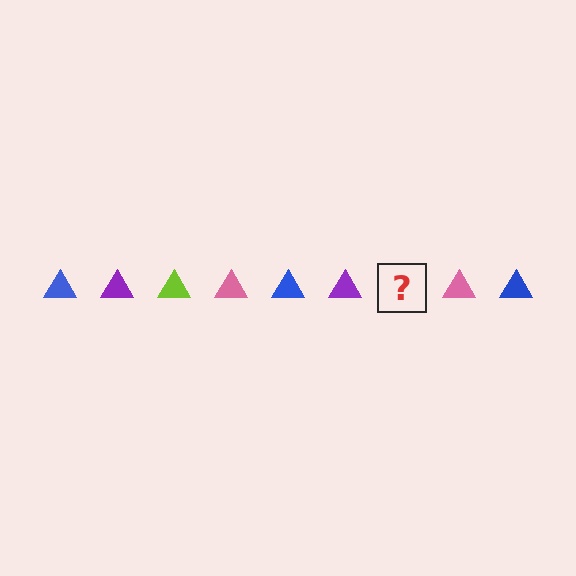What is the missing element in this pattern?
The missing element is a lime triangle.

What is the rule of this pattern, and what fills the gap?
The rule is that the pattern cycles through blue, purple, lime, pink triangles. The gap should be filled with a lime triangle.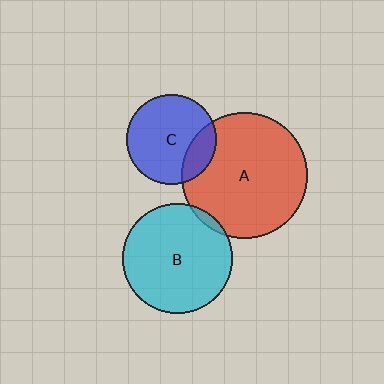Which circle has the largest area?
Circle A (red).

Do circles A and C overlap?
Yes.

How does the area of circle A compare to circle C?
Approximately 2.0 times.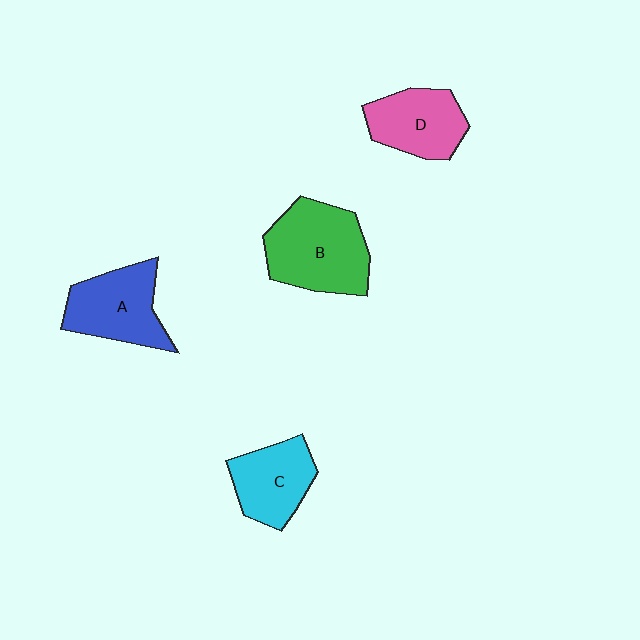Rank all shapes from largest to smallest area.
From largest to smallest: B (green), A (blue), D (pink), C (cyan).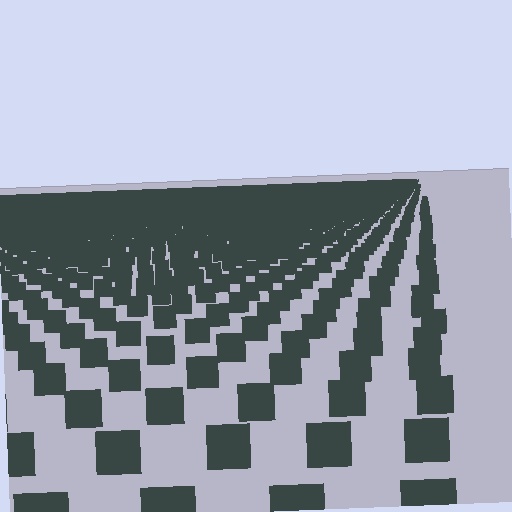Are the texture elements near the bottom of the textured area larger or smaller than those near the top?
Larger. Near the bottom, elements are closer to the viewer and appear at a bigger on-screen size.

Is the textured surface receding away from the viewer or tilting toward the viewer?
The surface is receding away from the viewer. Texture elements get smaller and denser toward the top.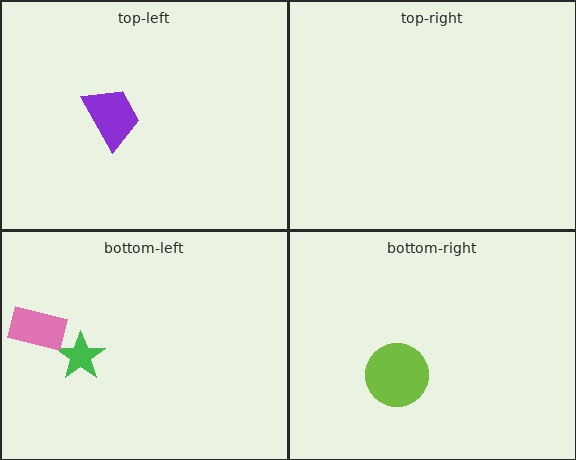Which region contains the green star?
The bottom-left region.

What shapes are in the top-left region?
The purple trapezoid.